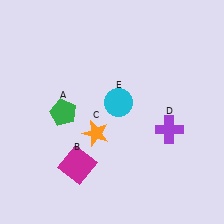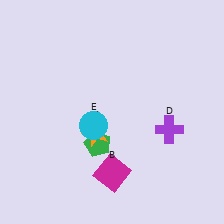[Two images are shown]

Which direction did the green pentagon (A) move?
The green pentagon (A) moved right.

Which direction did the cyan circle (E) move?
The cyan circle (E) moved left.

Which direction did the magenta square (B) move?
The magenta square (B) moved right.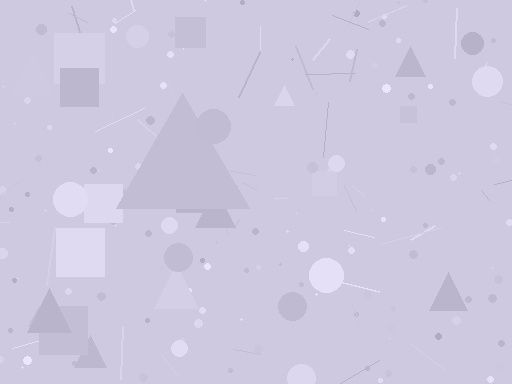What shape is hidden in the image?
A triangle is hidden in the image.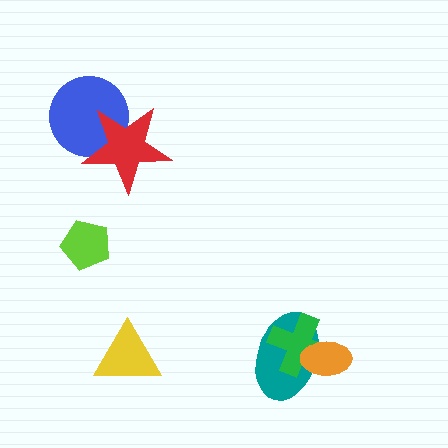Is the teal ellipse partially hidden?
Yes, it is partially covered by another shape.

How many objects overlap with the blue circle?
1 object overlaps with the blue circle.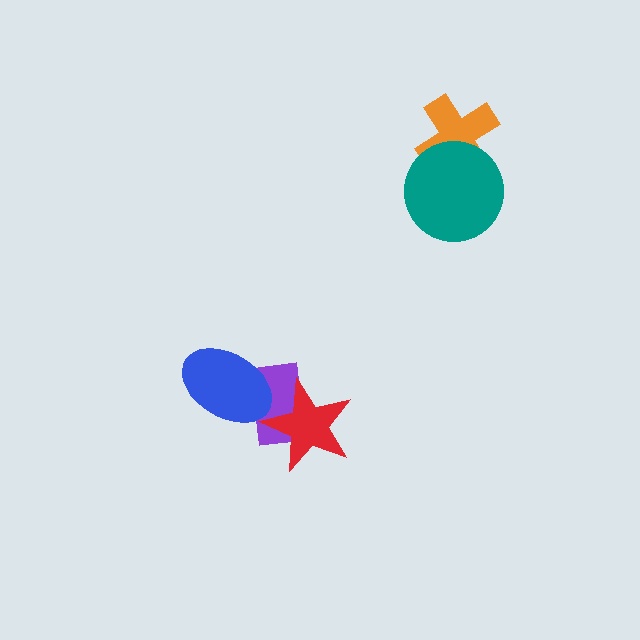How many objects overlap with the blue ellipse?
1 object overlaps with the blue ellipse.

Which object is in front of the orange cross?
The teal circle is in front of the orange cross.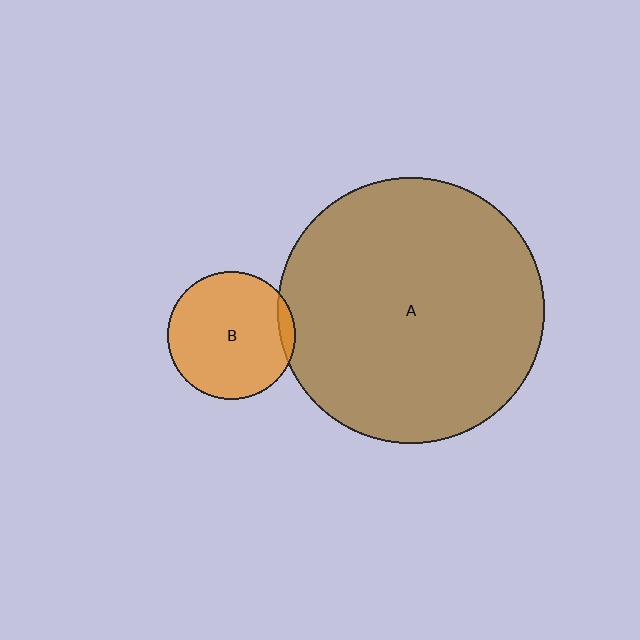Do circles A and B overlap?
Yes.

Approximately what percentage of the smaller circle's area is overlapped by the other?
Approximately 5%.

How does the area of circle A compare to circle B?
Approximately 4.3 times.